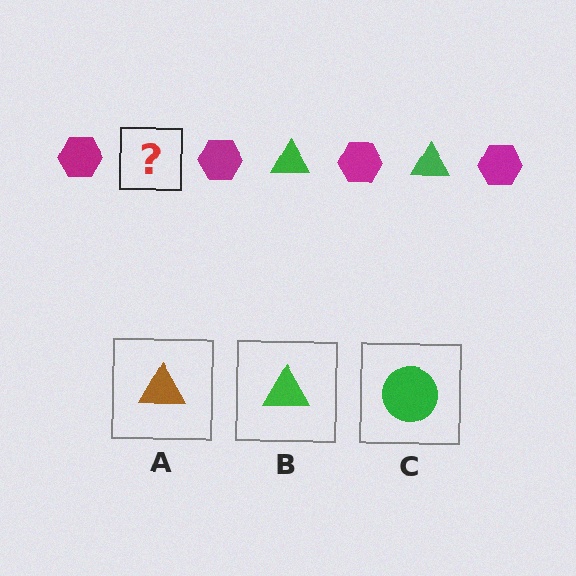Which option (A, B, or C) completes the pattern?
B.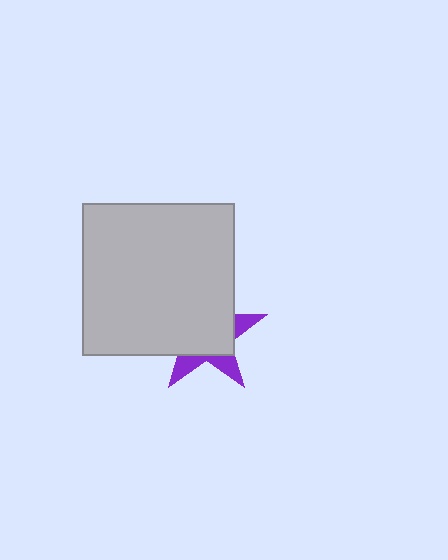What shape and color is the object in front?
The object in front is a light gray square.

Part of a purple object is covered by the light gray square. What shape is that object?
It is a star.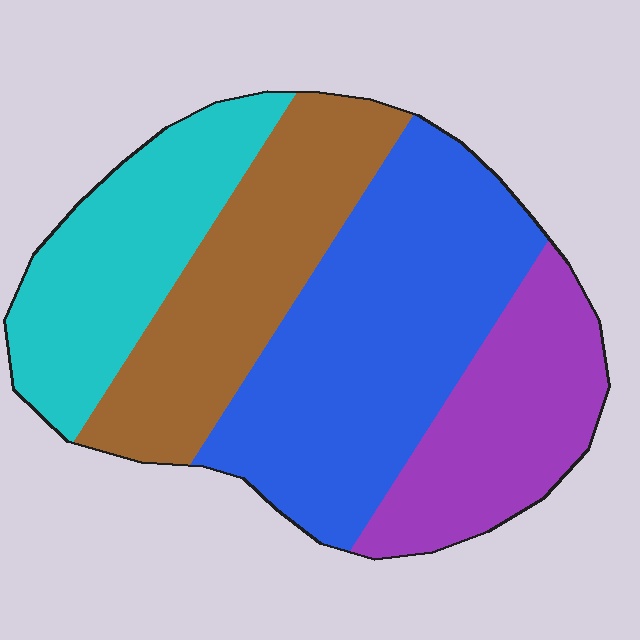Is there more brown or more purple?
Brown.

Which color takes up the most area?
Blue, at roughly 35%.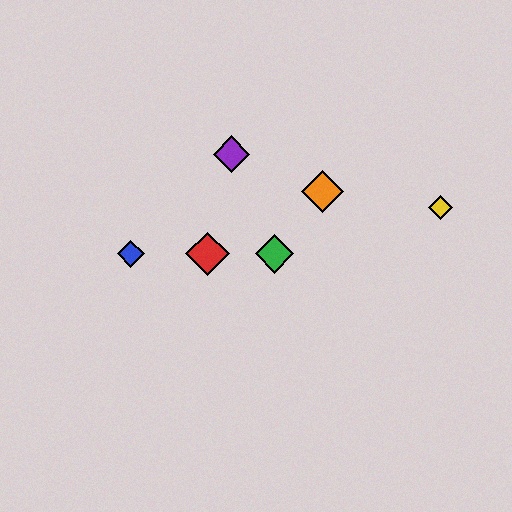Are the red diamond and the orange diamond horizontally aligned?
No, the red diamond is at y≈254 and the orange diamond is at y≈191.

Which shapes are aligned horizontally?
The red diamond, the blue diamond, the green diamond are aligned horizontally.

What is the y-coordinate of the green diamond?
The green diamond is at y≈254.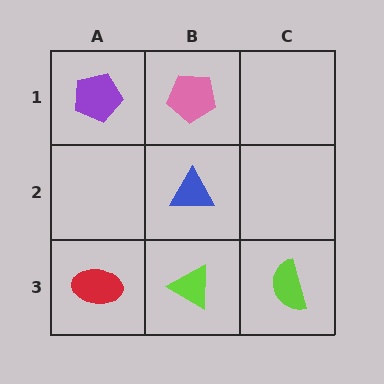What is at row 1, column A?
A purple pentagon.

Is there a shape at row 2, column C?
No, that cell is empty.